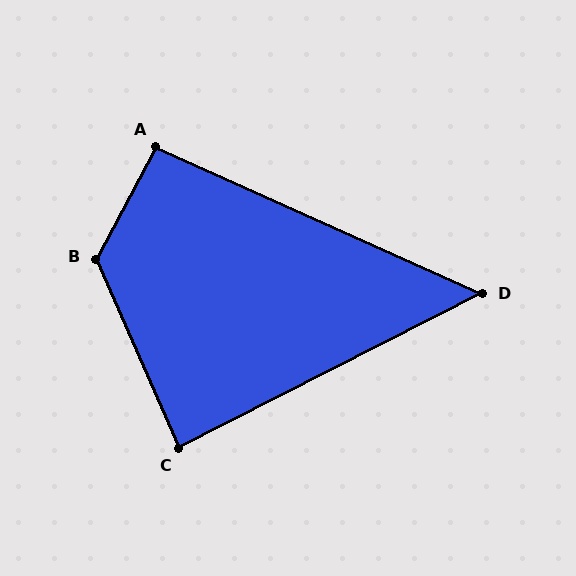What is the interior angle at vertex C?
Approximately 87 degrees (approximately right).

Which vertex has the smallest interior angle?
D, at approximately 51 degrees.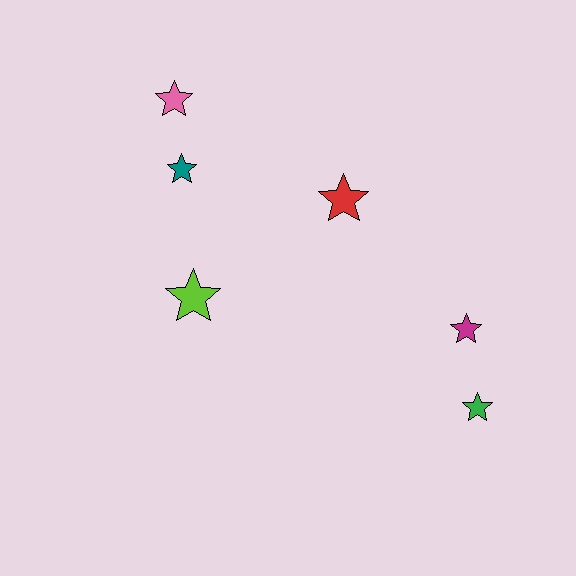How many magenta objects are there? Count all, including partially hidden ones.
There is 1 magenta object.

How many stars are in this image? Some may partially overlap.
There are 6 stars.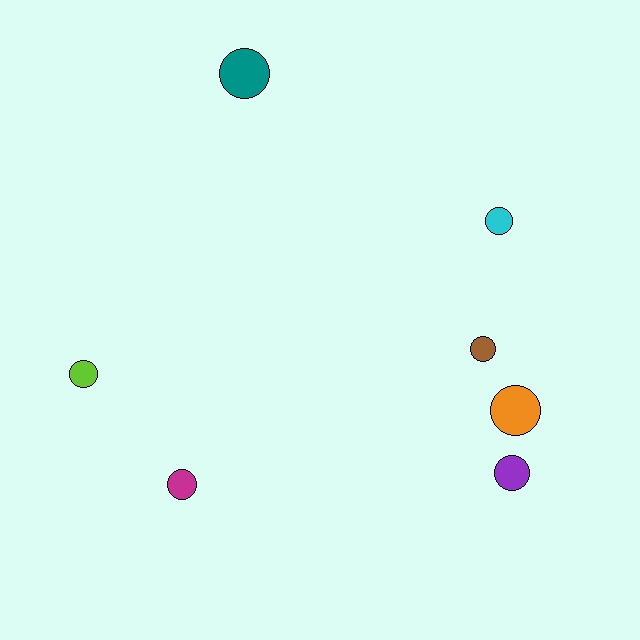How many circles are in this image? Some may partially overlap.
There are 7 circles.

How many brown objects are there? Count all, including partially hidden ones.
There is 1 brown object.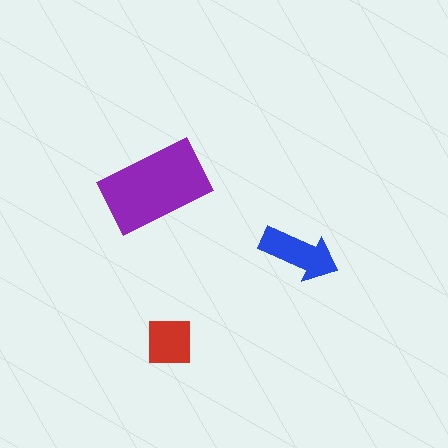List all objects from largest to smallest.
The purple rectangle, the blue arrow, the red square.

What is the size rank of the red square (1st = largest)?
3rd.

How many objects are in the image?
There are 3 objects in the image.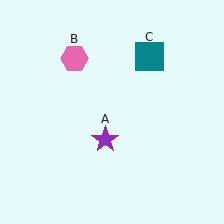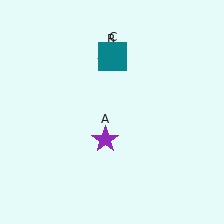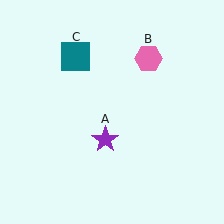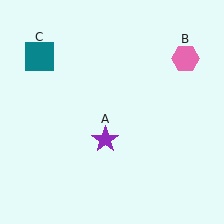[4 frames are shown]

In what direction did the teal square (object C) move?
The teal square (object C) moved left.